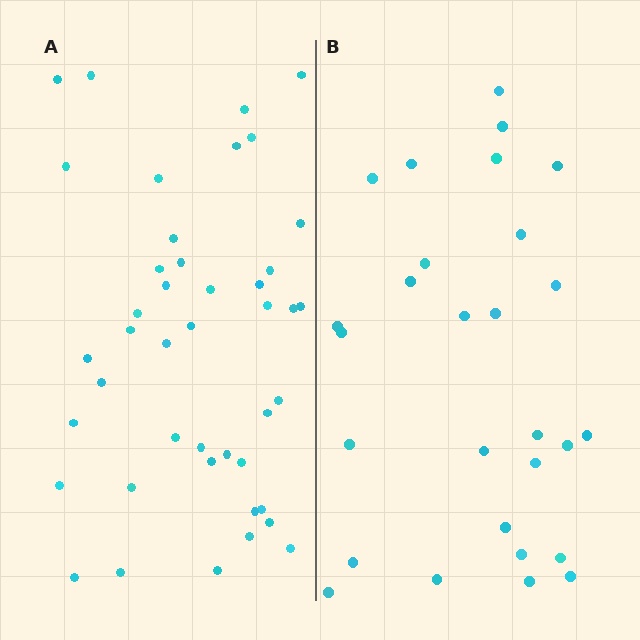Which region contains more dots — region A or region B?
Region A (the left region) has more dots.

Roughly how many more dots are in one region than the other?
Region A has approximately 15 more dots than region B.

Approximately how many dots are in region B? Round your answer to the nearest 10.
About 30 dots. (The exact count is 28, which rounds to 30.)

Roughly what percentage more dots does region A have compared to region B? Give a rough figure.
About 55% more.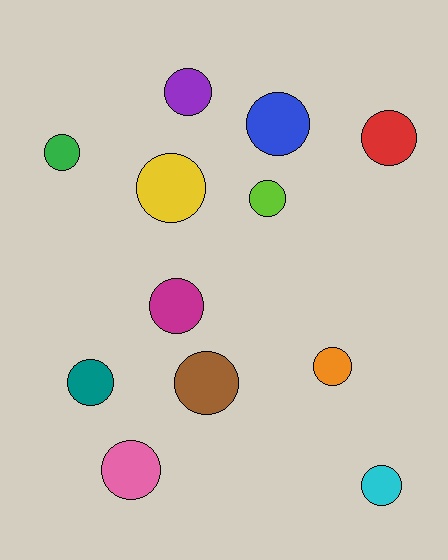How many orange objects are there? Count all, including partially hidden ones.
There is 1 orange object.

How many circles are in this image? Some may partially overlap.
There are 12 circles.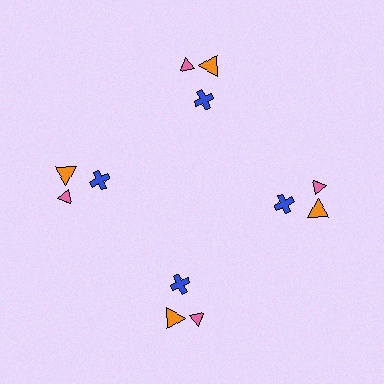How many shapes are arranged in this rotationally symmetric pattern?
There are 12 shapes, arranged in 4 groups of 3.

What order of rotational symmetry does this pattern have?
This pattern has 4-fold rotational symmetry.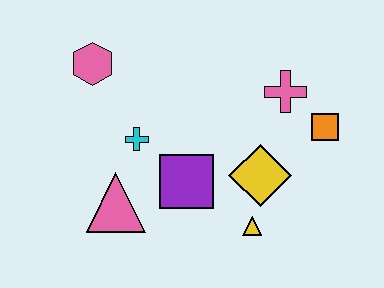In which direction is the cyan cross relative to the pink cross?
The cyan cross is to the left of the pink cross.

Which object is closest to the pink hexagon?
The cyan cross is closest to the pink hexagon.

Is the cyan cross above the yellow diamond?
Yes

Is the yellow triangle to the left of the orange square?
Yes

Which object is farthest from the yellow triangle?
The pink hexagon is farthest from the yellow triangle.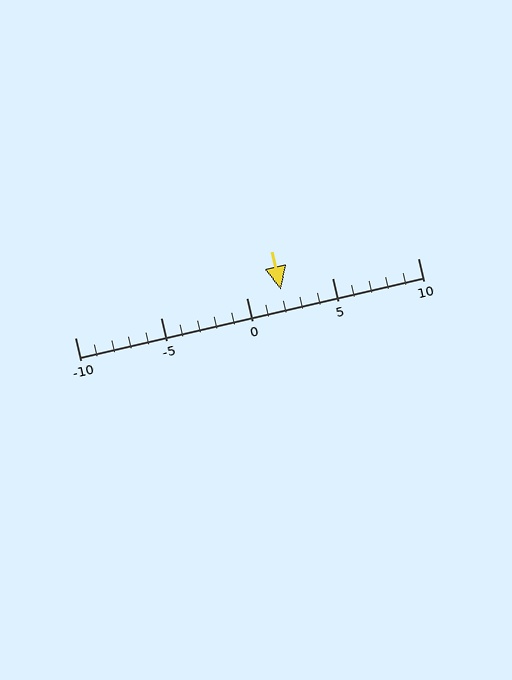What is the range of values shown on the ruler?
The ruler shows values from -10 to 10.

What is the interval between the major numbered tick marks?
The major tick marks are spaced 5 units apart.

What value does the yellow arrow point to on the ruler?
The yellow arrow points to approximately 2.